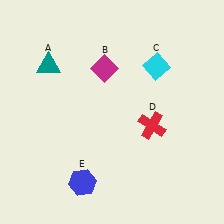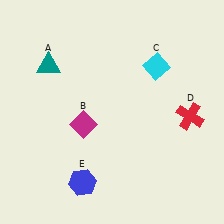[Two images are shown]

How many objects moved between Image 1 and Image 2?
2 objects moved between the two images.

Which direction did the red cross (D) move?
The red cross (D) moved right.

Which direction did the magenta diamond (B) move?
The magenta diamond (B) moved down.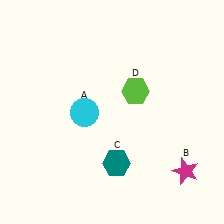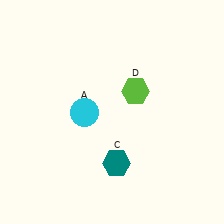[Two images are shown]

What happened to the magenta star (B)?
The magenta star (B) was removed in Image 2. It was in the bottom-right area of Image 1.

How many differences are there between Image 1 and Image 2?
There is 1 difference between the two images.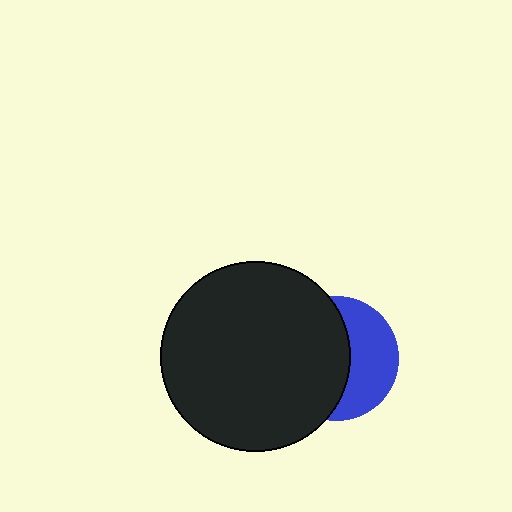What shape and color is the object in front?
The object in front is a black circle.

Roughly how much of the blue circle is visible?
A small part of it is visible (roughly 43%).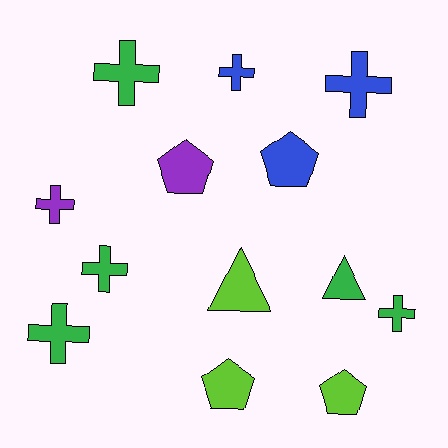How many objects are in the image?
There are 13 objects.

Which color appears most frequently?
Green, with 5 objects.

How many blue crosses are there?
There are 2 blue crosses.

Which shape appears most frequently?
Cross, with 7 objects.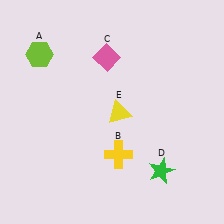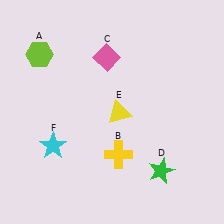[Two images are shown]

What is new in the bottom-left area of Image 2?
A cyan star (F) was added in the bottom-left area of Image 2.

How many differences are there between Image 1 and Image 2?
There is 1 difference between the two images.